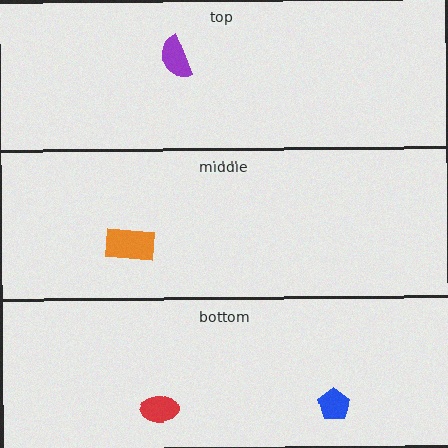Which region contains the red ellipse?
The bottom region.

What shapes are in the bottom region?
The blue pentagon, the red ellipse.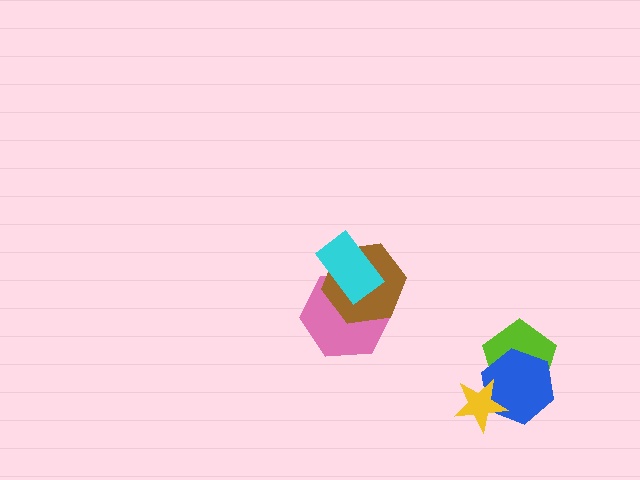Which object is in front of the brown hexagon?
The cyan rectangle is in front of the brown hexagon.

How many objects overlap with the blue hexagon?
2 objects overlap with the blue hexagon.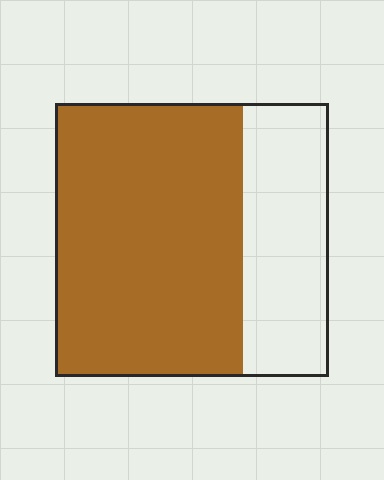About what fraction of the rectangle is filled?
About two thirds (2/3).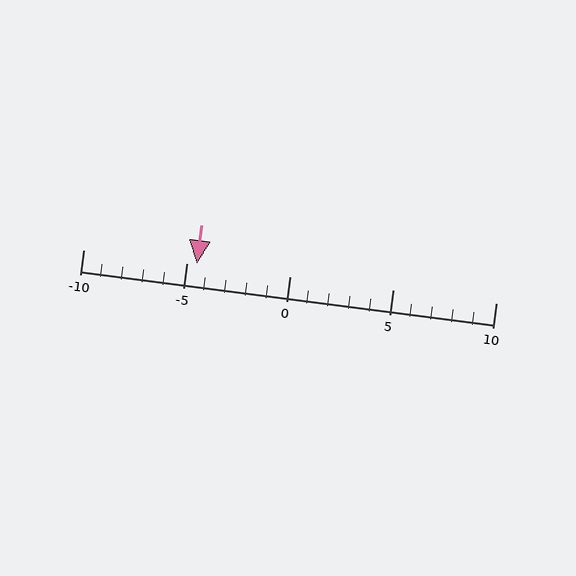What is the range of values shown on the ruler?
The ruler shows values from -10 to 10.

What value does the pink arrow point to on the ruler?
The pink arrow points to approximately -4.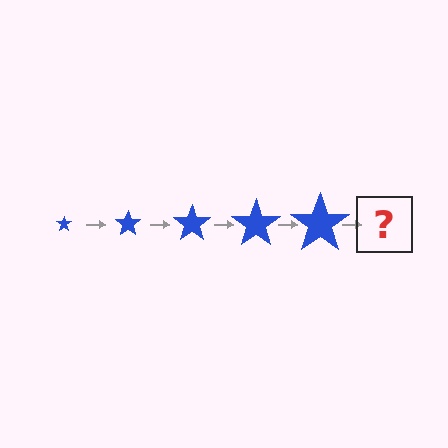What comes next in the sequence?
The next element should be a blue star, larger than the previous one.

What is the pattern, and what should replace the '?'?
The pattern is that the star gets progressively larger each step. The '?' should be a blue star, larger than the previous one.